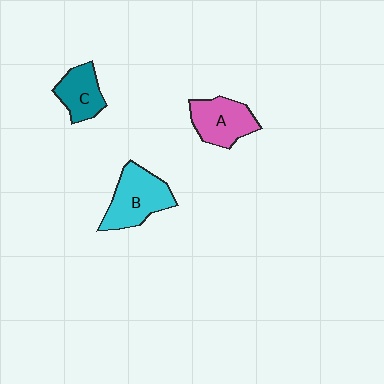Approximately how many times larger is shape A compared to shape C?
Approximately 1.3 times.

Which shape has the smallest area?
Shape C (teal).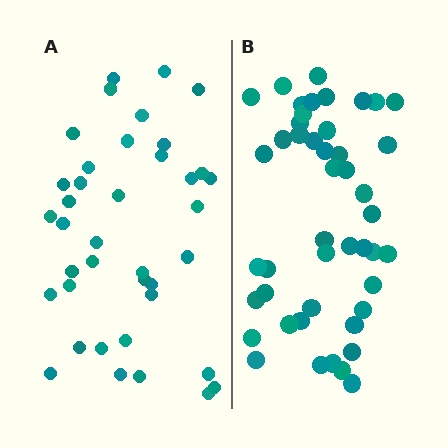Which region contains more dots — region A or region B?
Region B (the right region) has more dots.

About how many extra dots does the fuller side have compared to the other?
Region B has roughly 8 or so more dots than region A.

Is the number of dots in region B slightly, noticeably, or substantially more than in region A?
Region B has only slightly more — the two regions are fairly close. The ratio is roughly 1.2 to 1.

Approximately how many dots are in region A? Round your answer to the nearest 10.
About 40 dots. (The exact count is 39, which rounds to 40.)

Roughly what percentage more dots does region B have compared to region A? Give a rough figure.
About 20% more.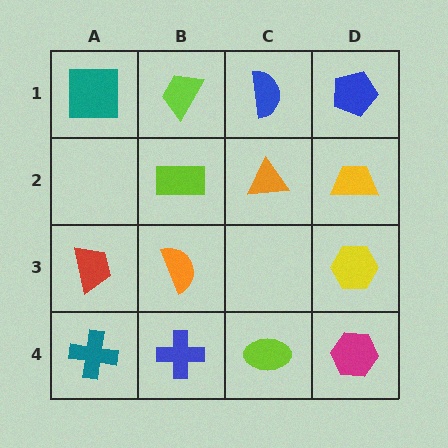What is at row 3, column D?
A yellow hexagon.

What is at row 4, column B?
A blue cross.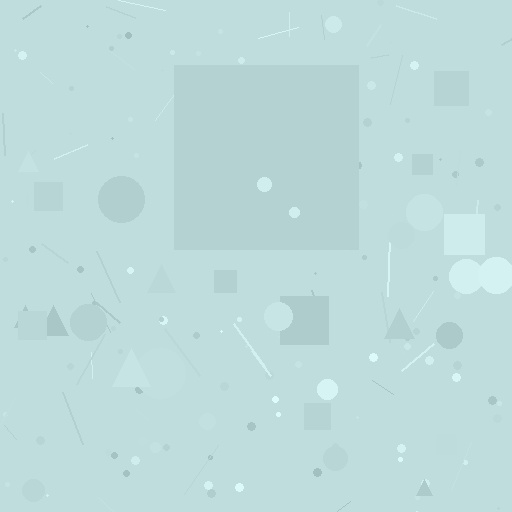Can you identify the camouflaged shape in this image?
The camouflaged shape is a square.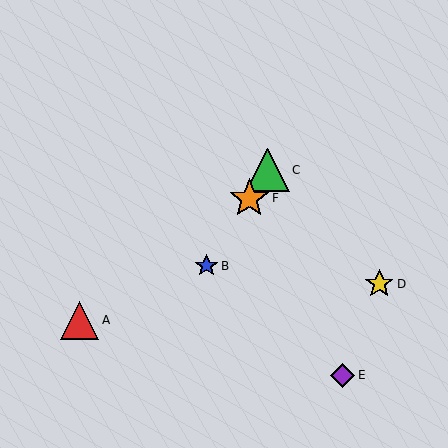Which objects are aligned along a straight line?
Objects B, C, F are aligned along a straight line.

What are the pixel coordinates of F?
Object F is at (249, 198).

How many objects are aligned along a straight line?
3 objects (B, C, F) are aligned along a straight line.